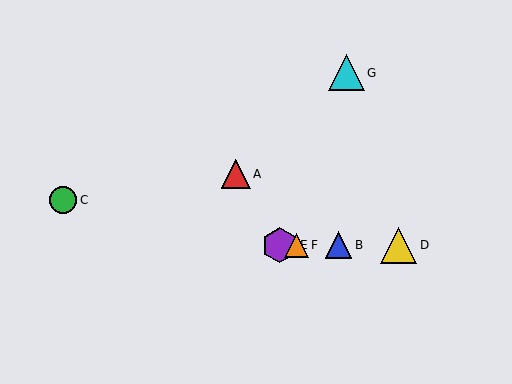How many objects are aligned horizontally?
4 objects (B, D, E, F) are aligned horizontally.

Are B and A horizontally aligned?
No, B is at y≈245 and A is at y≈174.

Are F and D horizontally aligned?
Yes, both are at y≈245.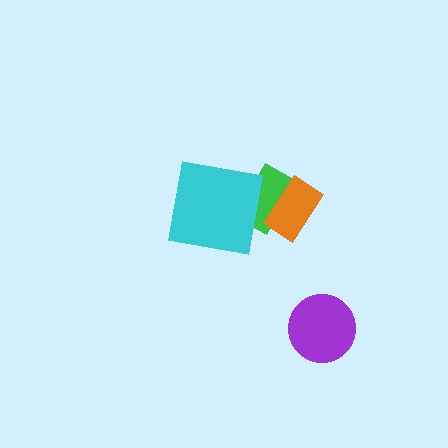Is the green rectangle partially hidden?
Yes, it is partially covered by another shape.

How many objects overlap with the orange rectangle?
1 object overlaps with the orange rectangle.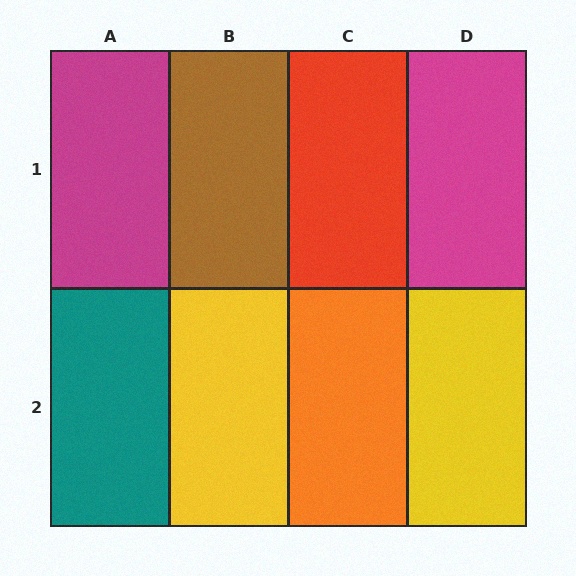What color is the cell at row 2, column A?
Teal.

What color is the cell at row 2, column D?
Yellow.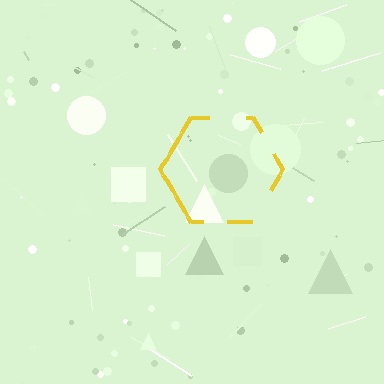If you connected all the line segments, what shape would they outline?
They would outline a hexagon.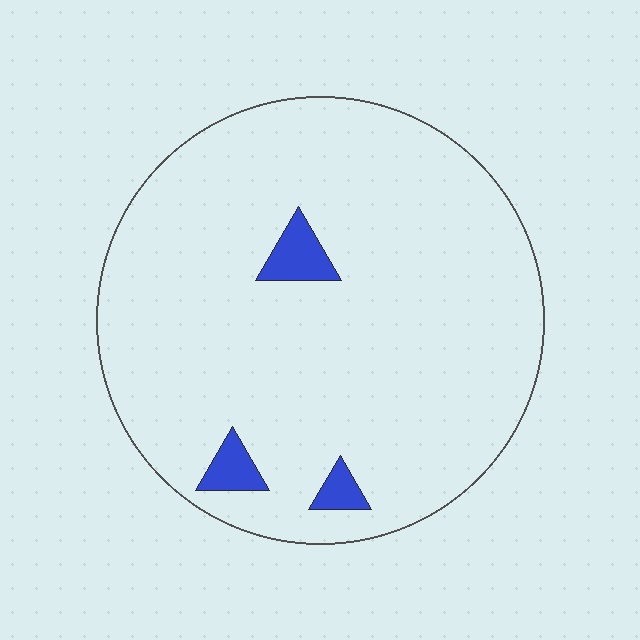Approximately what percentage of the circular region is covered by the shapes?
Approximately 5%.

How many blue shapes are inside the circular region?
3.